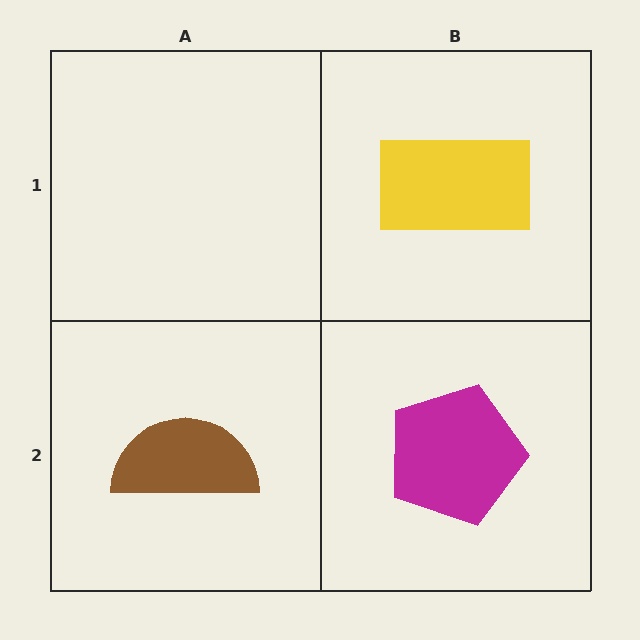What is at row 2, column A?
A brown semicircle.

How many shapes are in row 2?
2 shapes.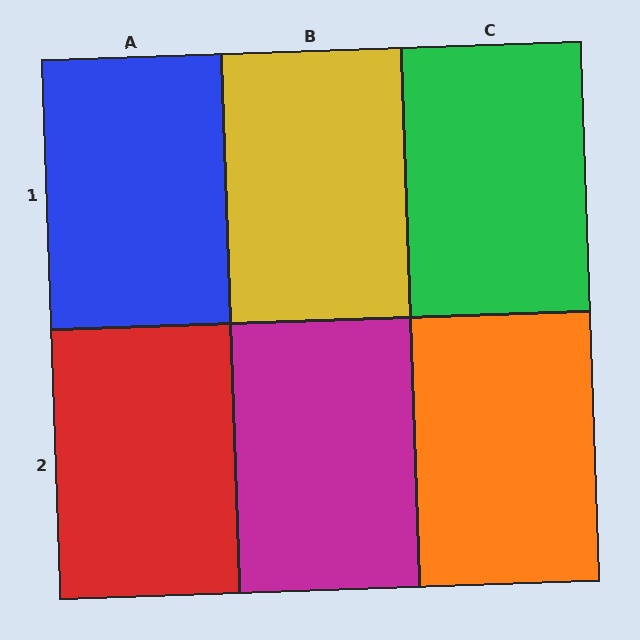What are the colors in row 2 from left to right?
Red, magenta, orange.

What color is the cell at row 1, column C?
Green.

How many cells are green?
1 cell is green.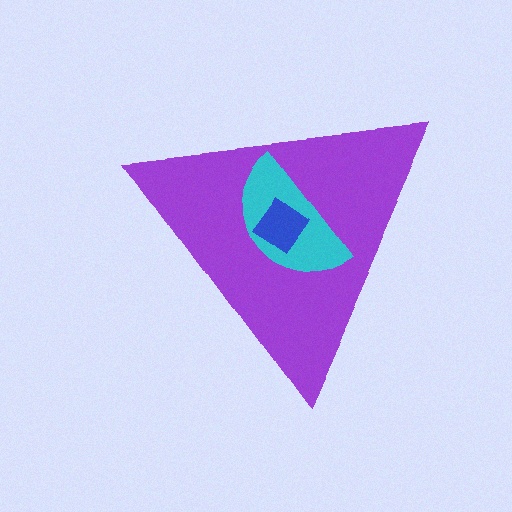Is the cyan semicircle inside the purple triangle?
Yes.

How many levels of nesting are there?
3.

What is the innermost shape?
The blue diamond.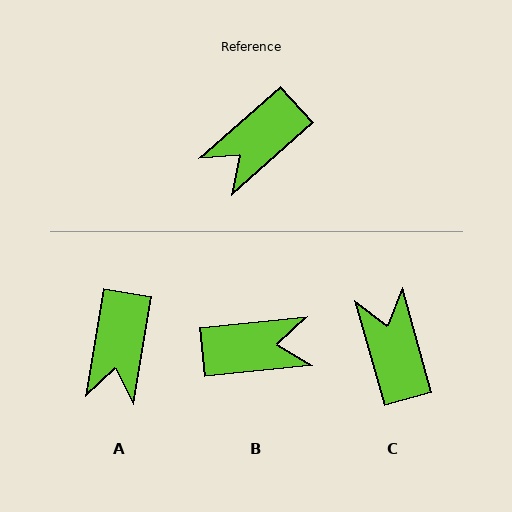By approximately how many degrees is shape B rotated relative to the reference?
Approximately 144 degrees counter-clockwise.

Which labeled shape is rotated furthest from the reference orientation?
B, about 144 degrees away.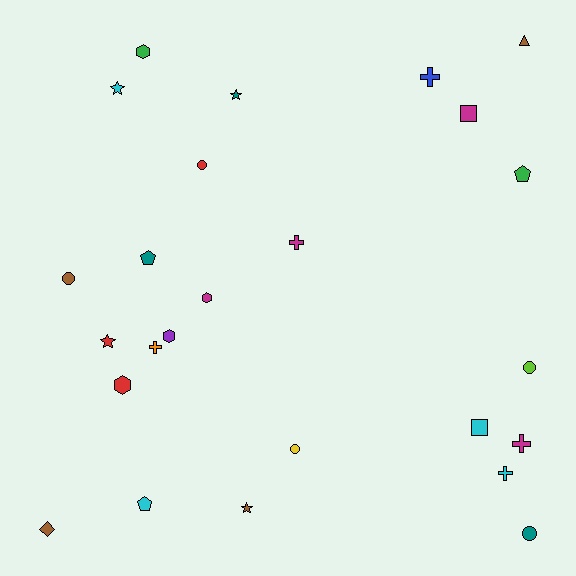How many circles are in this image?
There are 5 circles.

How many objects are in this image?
There are 25 objects.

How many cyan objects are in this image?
There are 4 cyan objects.